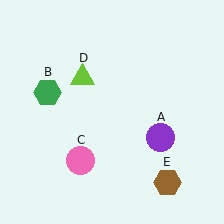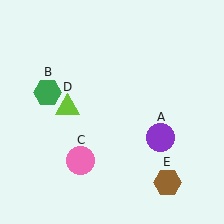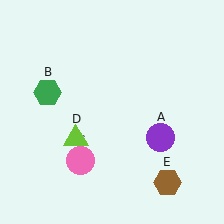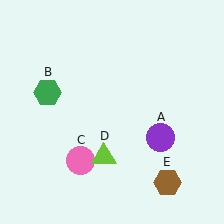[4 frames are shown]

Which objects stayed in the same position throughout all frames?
Purple circle (object A) and green hexagon (object B) and pink circle (object C) and brown hexagon (object E) remained stationary.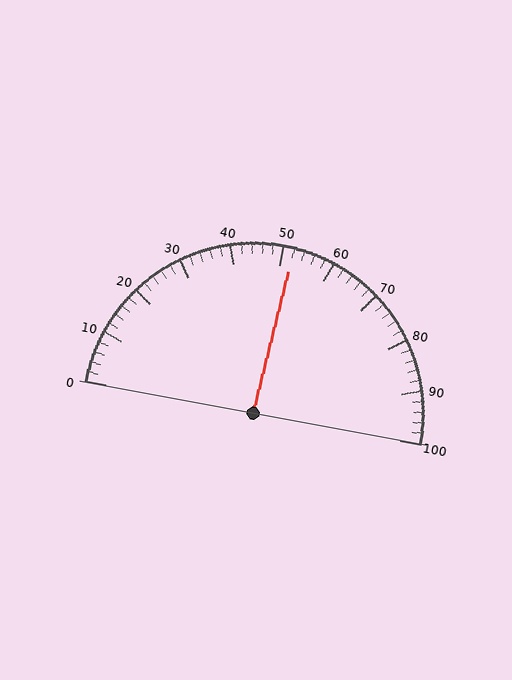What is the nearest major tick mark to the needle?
The nearest major tick mark is 50.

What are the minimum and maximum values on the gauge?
The gauge ranges from 0 to 100.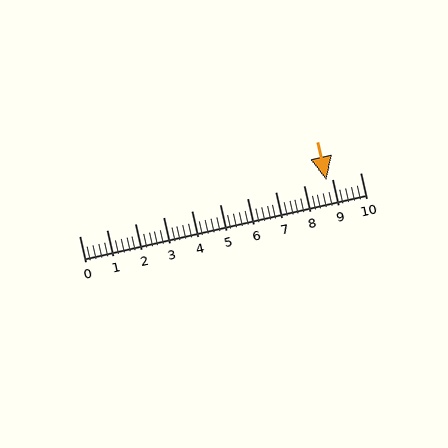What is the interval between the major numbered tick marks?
The major tick marks are spaced 1 units apart.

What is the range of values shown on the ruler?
The ruler shows values from 0 to 10.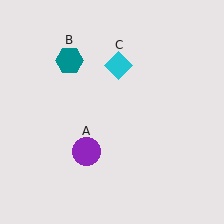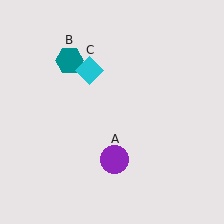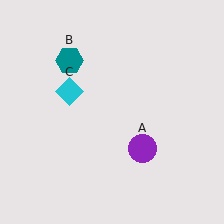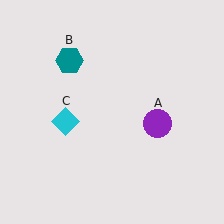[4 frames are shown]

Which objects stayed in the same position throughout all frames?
Teal hexagon (object B) remained stationary.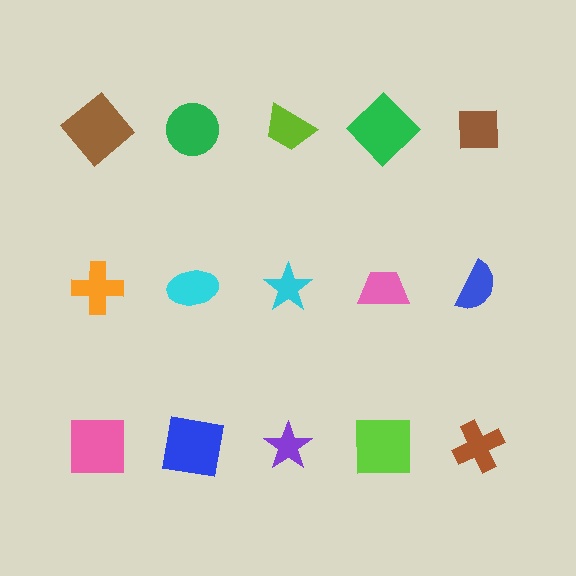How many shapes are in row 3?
5 shapes.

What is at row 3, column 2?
A blue square.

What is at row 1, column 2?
A green circle.